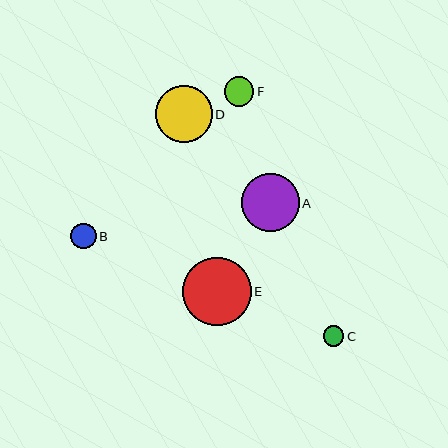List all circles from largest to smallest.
From largest to smallest: E, A, D, F, B, C.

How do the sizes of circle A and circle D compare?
Circle A and circle D are approximately the same size.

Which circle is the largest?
Circle E is the largest with a size of approximately 68 pixels.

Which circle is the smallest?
Circle C is the smallest with a size of approximately 21 pixels.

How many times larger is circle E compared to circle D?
Circle E is approximately 1.2 times the size of circle D.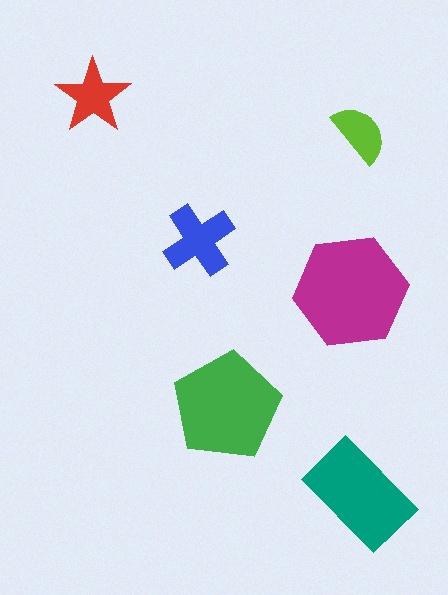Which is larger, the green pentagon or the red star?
The green pentagon.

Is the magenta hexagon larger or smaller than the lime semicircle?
Larger.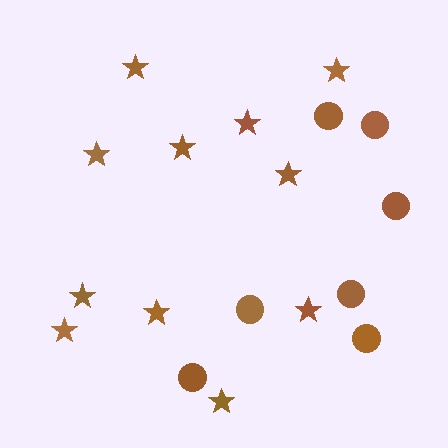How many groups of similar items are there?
There are 2 groups: one group of stars (11) and one group of circles (7).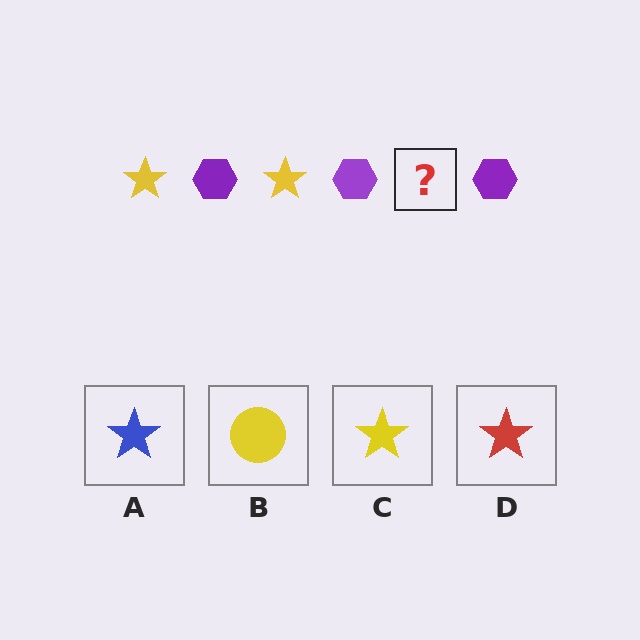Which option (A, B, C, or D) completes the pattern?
C.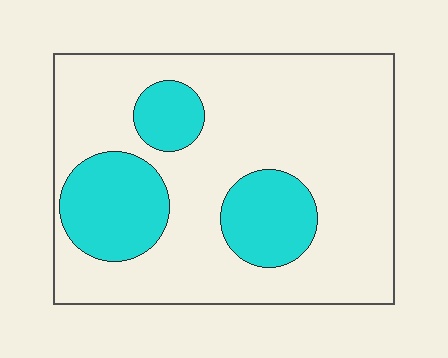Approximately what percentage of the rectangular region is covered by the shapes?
Approximately 25%.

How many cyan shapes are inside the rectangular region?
3.